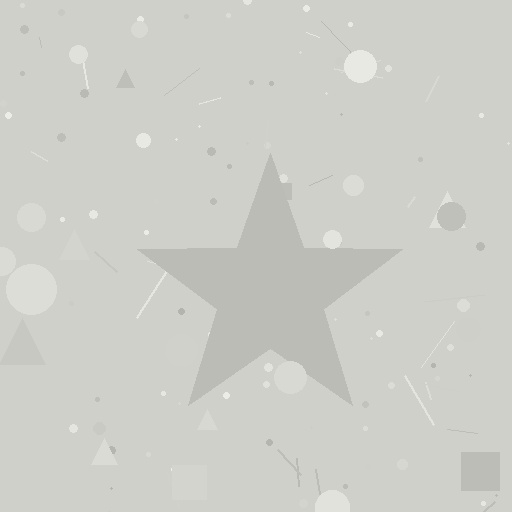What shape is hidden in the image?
A star is hidden in the image.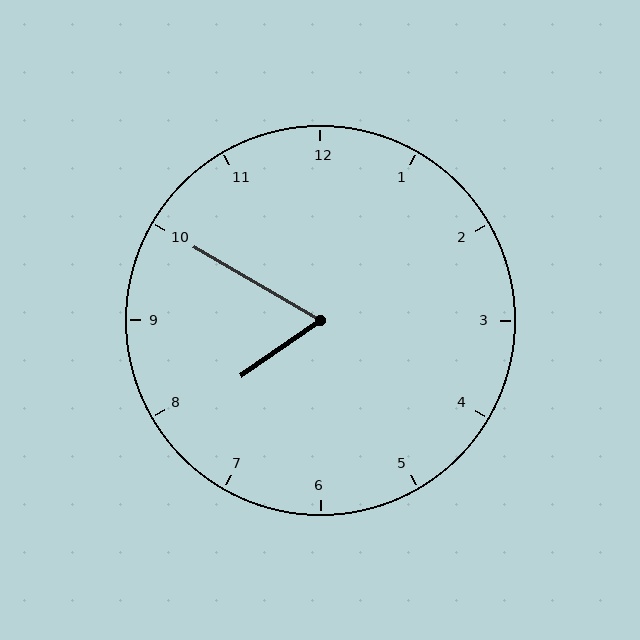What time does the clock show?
7:50.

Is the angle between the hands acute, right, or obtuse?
It is acute.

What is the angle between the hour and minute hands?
Approximately 65 degrees.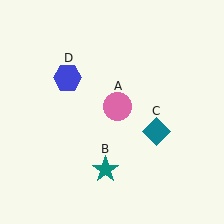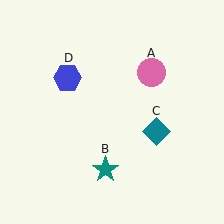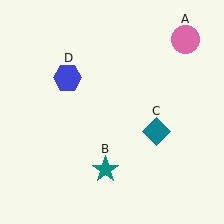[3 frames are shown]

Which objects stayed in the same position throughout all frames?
Teal star (object B) and teal diamond (object C) and blue hexagon (object D) remained stationary.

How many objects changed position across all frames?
1 object changed position: pink circle (object A).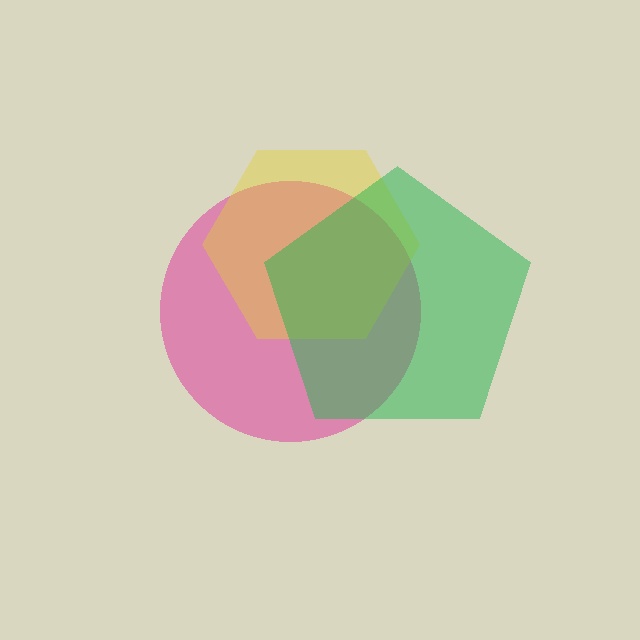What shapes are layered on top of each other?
The layered shapes are: a pink circle, a yellow hexagon, a green pentagon.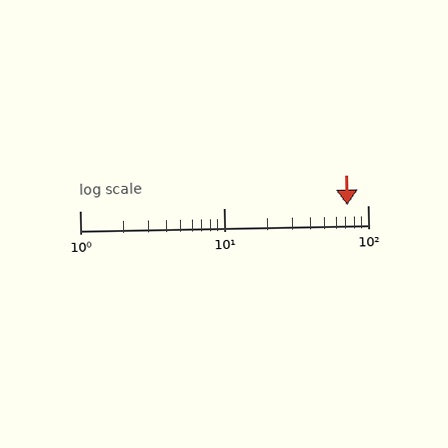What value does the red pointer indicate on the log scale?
The pointer indicates approximately 72.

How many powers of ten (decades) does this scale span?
The scale spans 2 decades, from 1 to 100.